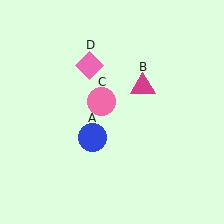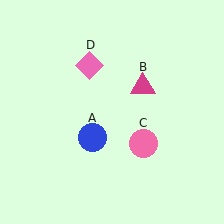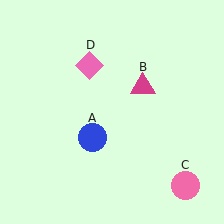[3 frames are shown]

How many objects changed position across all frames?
1 object changed position: pink circle (object C).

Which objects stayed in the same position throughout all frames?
Blue circle (object A) and magenta triangle (object B) and pink diamond (object D) remained stationary.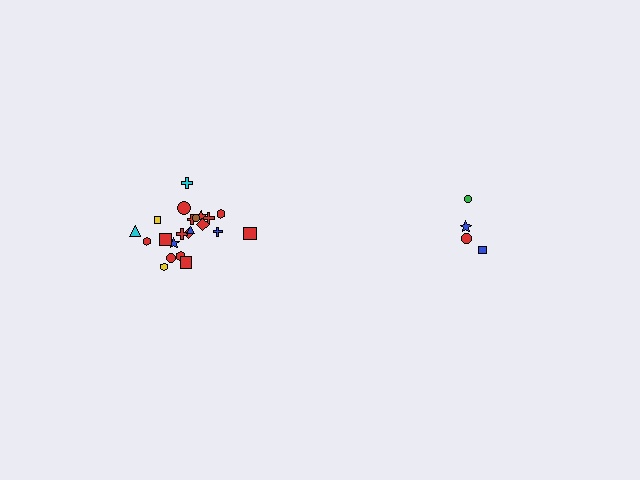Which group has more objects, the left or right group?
The left group.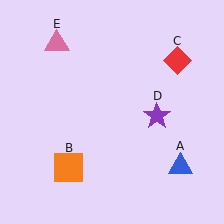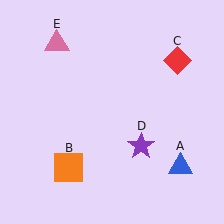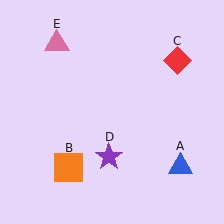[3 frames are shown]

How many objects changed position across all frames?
1 object changed position: purple star (object D).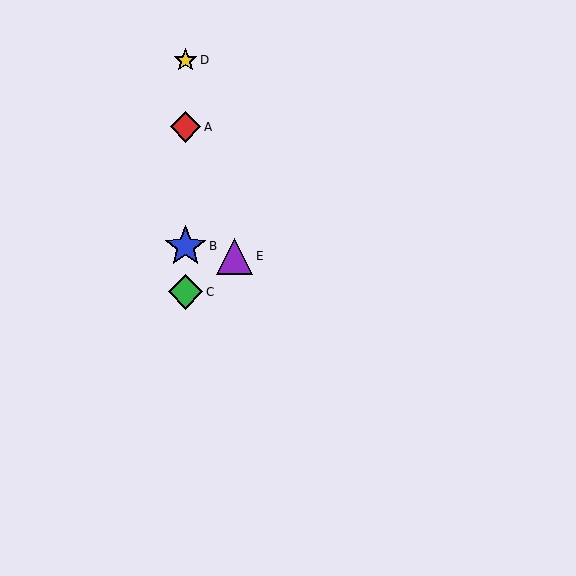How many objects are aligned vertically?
4 objects (A, B, C, D) are aligned vertically.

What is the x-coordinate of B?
Object B is at x≈186.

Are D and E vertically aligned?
No, D is at x≈186 and E is at x≈235.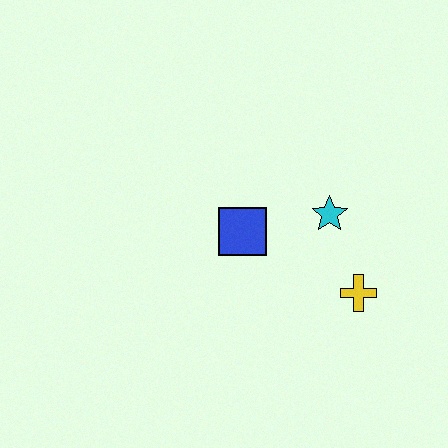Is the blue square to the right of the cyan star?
No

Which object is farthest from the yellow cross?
The blue square is farthest from the yellow cross.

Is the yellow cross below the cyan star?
Yes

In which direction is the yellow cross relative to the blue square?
The yellow cross is to the right of the blue square.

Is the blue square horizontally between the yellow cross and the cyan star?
No